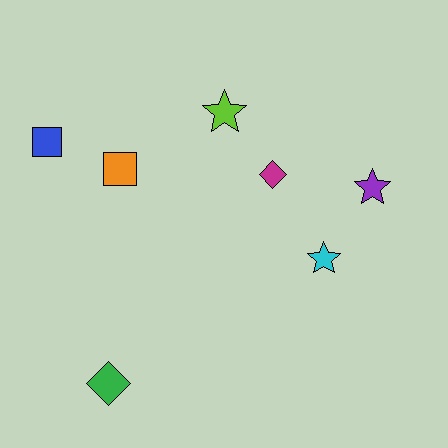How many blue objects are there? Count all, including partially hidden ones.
There is 1 blue object.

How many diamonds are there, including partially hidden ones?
There are 2 diamonds.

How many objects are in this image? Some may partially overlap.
There are 7 objects.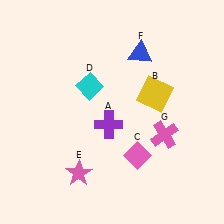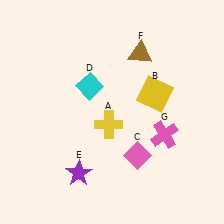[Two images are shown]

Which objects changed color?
A changed from purple to yellow. E changed from pink to purple. F changed from blue to brown.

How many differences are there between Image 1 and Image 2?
There are 3 differences between the two images.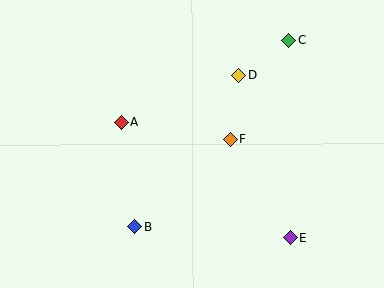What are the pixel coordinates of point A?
Point A is at (121, 122).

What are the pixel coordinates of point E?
Point E is at (291, 237).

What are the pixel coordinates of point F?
Point F is at (230, 139).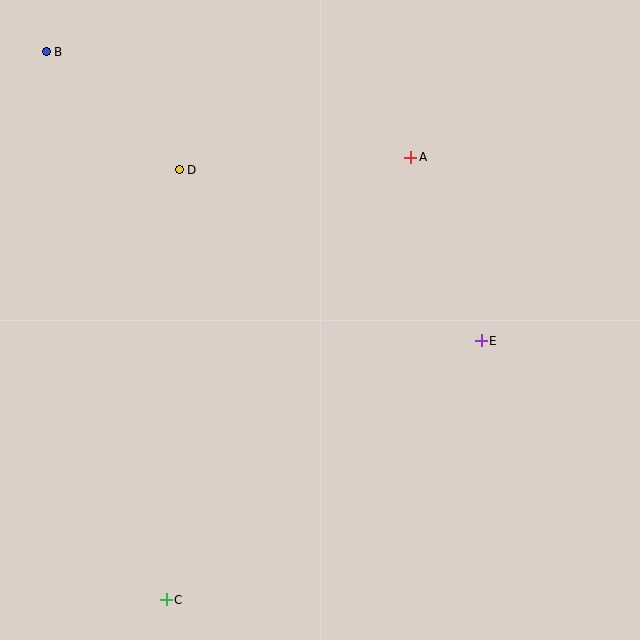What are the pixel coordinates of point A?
Point A is at (411, 157).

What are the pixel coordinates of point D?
Point D is at (179, 170).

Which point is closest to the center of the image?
Point E at (481, 341) is closest to the center.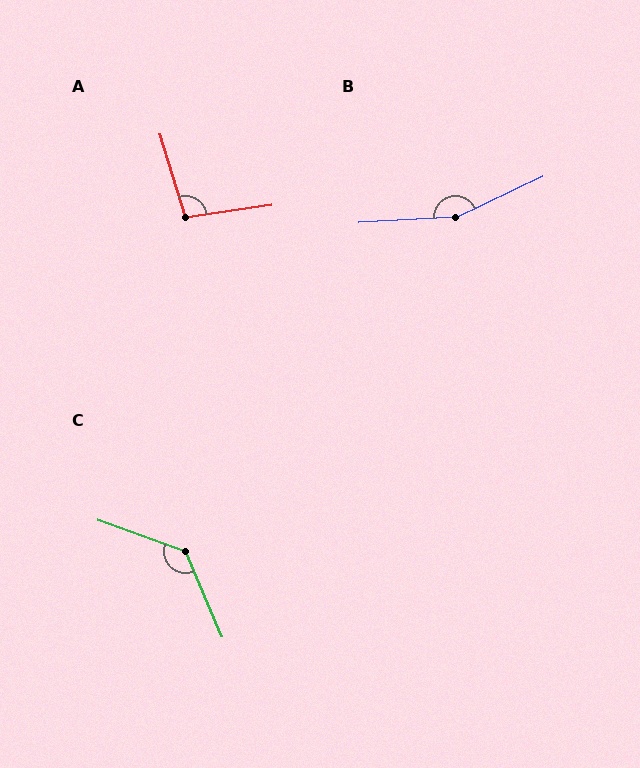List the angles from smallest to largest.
A (99°), C (134°), B (158°).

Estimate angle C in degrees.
Approximately 134 degrees.